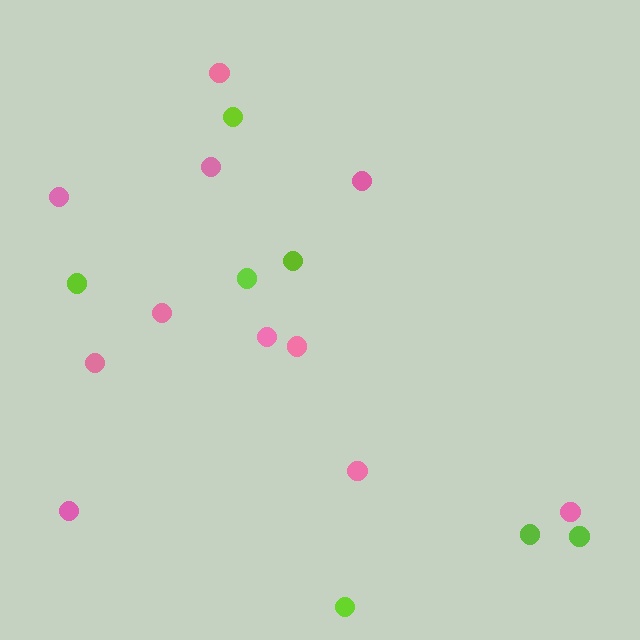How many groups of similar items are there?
There are 2 groups: one group of pink circles (11) and one group of lime circles (7).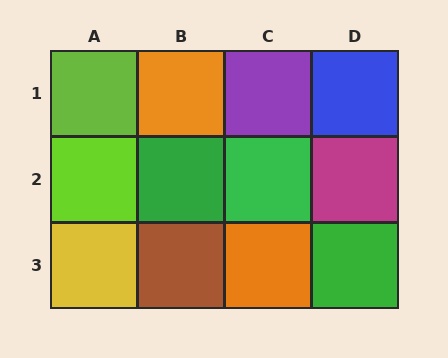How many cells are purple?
1 cell is purple.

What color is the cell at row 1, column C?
Purple.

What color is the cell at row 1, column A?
Lime.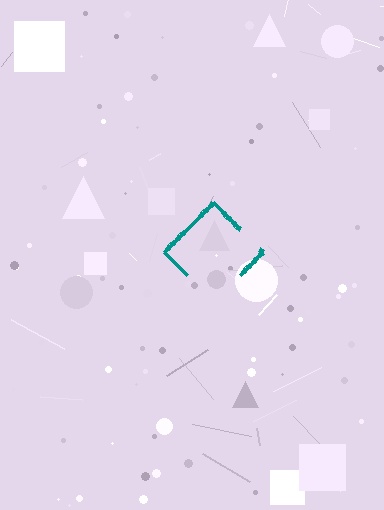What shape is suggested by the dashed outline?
The dashed outline suggests a diamond.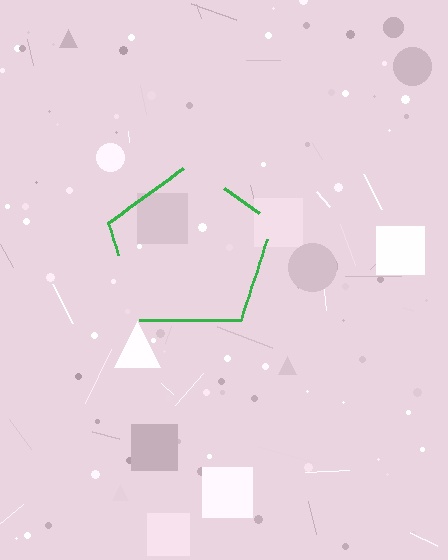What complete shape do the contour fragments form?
The contour fragments form a pentagon.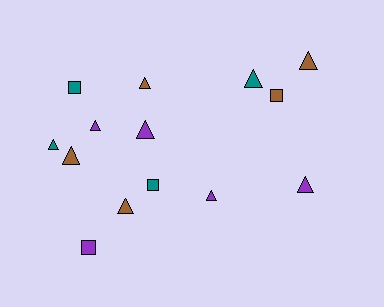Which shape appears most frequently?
Triangle, with 10 objects.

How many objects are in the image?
There are 14 objects.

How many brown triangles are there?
There are 4 brown triangles.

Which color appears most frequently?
Brown, with 5 objects.